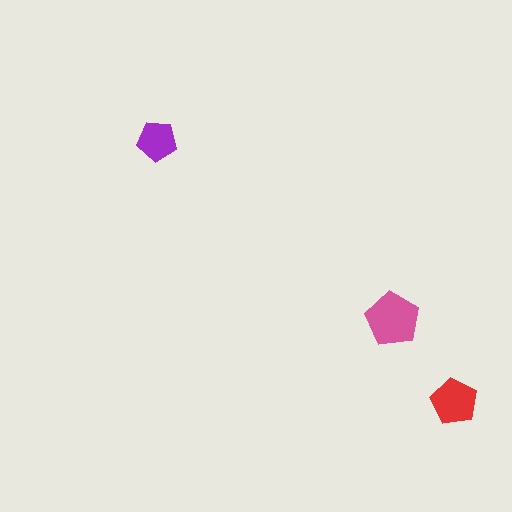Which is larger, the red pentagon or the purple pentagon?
The red one.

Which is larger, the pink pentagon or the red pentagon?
The pink one.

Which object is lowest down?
The red pentagon is bottommost.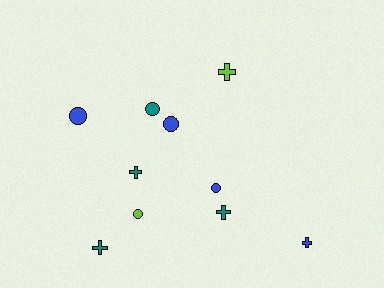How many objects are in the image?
There are 10 objects.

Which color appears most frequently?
Teal, with 4 objects.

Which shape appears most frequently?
Circle, with 5 objects.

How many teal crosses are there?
There are 3 teal crosses.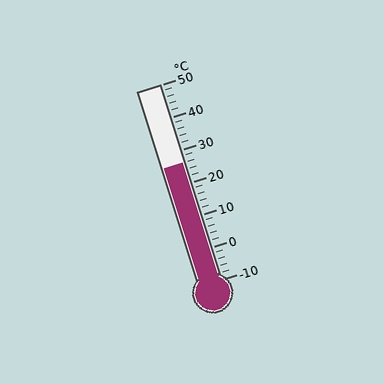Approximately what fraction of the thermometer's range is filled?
The thermometer is filled to approximately 60% of its range.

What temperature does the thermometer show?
The thermometer shows approximately 26°C.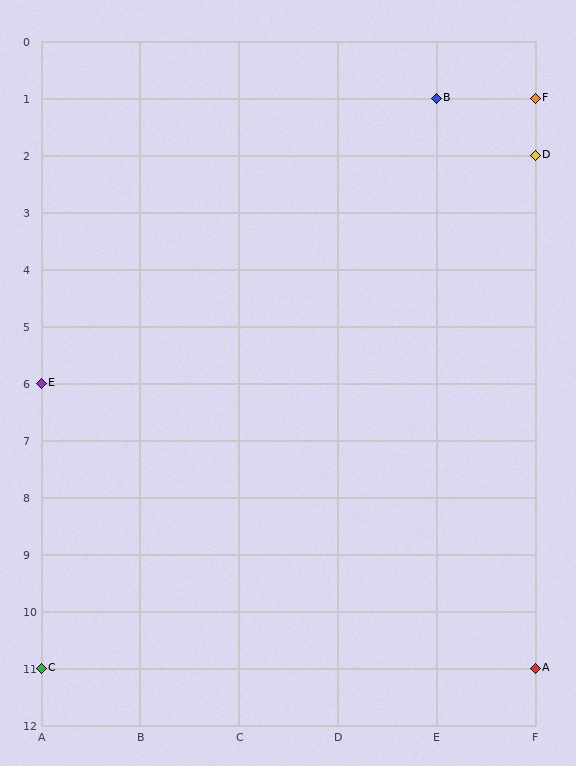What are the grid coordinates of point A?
Point A is at grid coordinates (F, 11).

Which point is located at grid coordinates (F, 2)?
Point D is at (F, 2).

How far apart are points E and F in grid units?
Points E and F are 5 columns and 5 rows apart (about 7.1 grid units diagonally).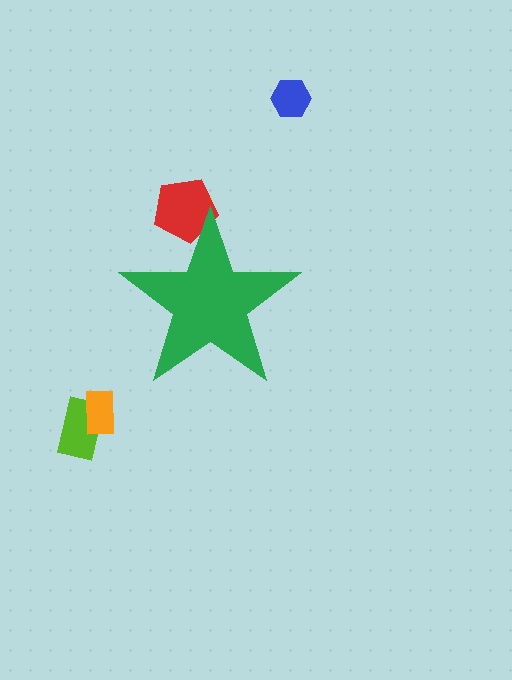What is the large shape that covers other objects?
A green star.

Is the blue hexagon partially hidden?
No, the blue hexagon is fully visible.